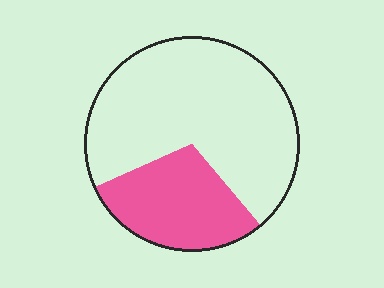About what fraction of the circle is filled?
About one third (1/3).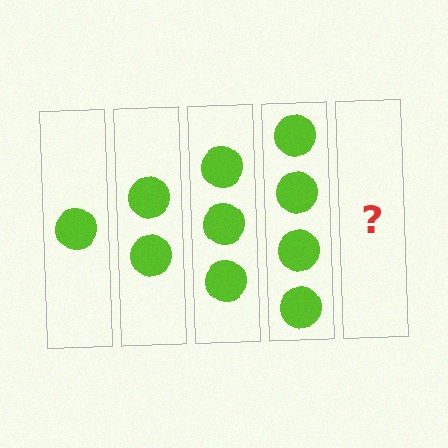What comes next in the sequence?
The next element should be 5 circles.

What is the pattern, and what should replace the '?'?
The pattern is that each step adds one more circle. The '?' should be 5 circles.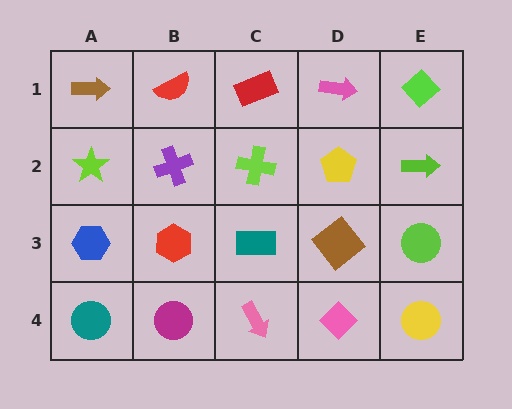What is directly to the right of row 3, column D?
A lime circle.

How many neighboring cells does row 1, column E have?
2.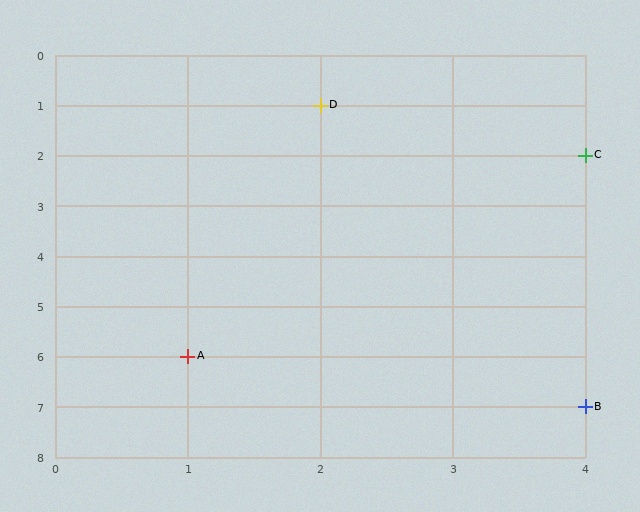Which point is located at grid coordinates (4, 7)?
Point B is at (4, 7).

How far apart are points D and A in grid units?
Points D and A are 1 column and 5 rows apart (about 5.1 grid units diagonally).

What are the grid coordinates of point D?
Point D is at grid coordinates (2, 1).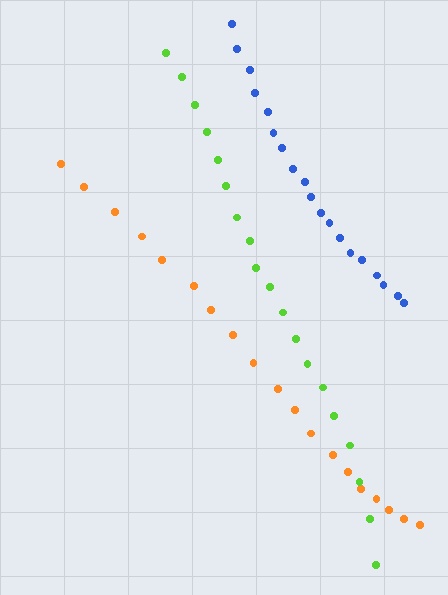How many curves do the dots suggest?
There are 3 distinct paths.